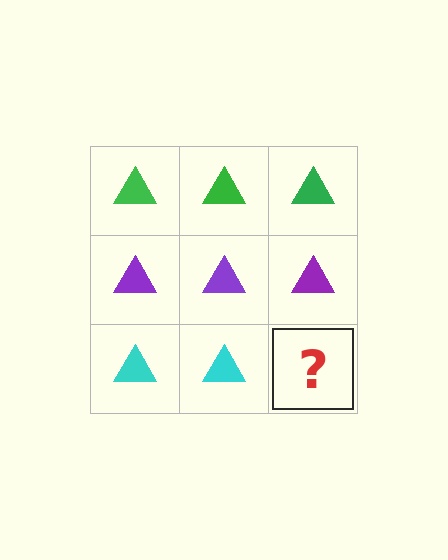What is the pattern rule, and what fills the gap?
The rule is that each row has a consistent color. The gap should be filled with a cyan triangle.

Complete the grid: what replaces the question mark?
The question mark should be replaced with a cyan triangle.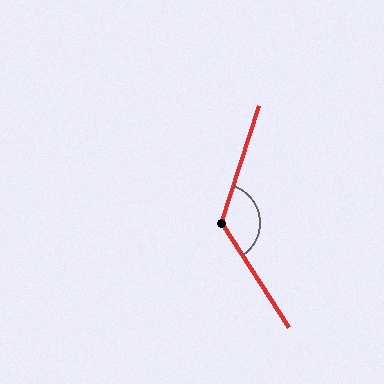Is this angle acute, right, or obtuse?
It is obtuse.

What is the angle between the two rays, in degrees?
Approximately 129 degrees.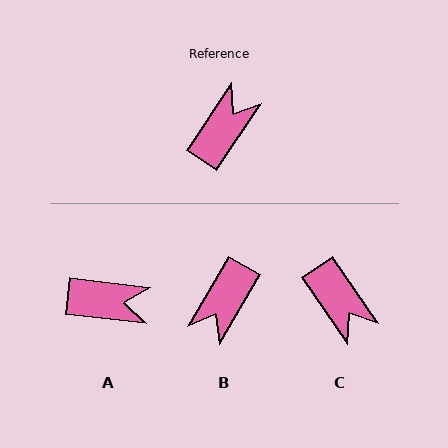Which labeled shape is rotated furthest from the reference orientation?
B, about 176 degrees away.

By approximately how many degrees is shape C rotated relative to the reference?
Approximately 111 degrees clockwise.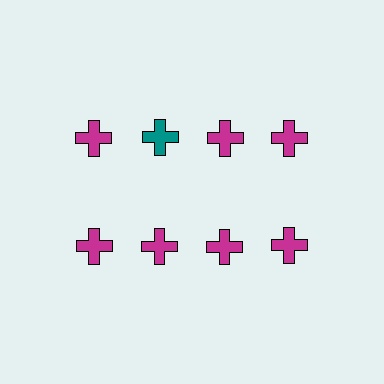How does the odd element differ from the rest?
It has a different color: teal instead of magenta.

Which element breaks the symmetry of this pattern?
The teal cross in the top row, second from left column breaks the symmetry. All other shapes are magenta crosses.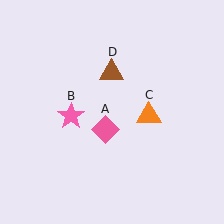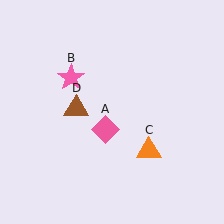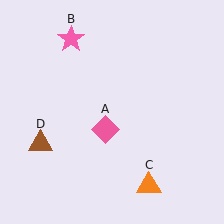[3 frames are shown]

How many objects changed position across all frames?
3 objects changed position: pink star (object B), orange triangle (object C), brown triangle (object D).